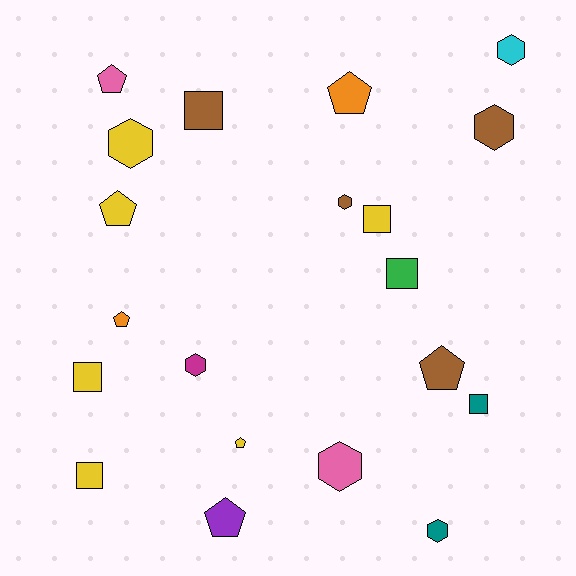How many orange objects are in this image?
There are 2 orange objects.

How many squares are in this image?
There are 6 squares.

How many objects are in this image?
There are 20 objects.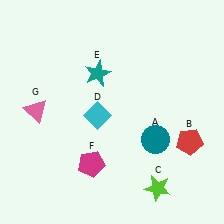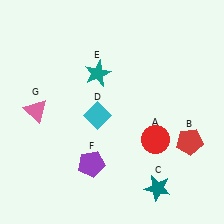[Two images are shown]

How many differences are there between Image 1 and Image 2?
There are 3 differences between the two images.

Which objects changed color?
A changed from teal to red. C changed from lime to teal. F changed from magenta to purple.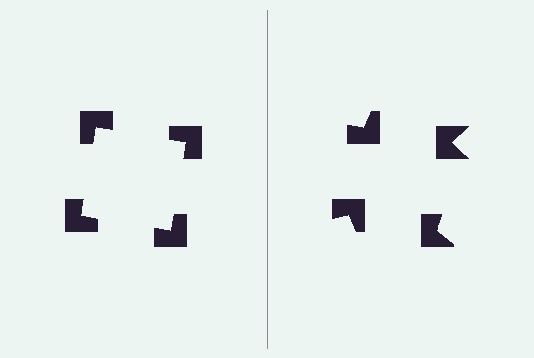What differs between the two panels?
The notched squares are positioned identically on both sides; only the wedge orientations differ. On the left they align to a square; on the right they are misaligned.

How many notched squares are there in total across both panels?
8 — 4 on each side.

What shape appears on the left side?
An illusory square.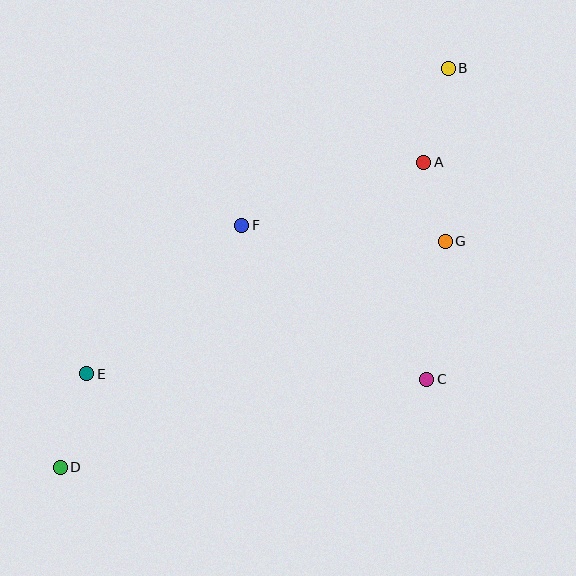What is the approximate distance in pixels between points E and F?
The distance between E and F is approximately 214 pixels.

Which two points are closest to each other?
Points A and G are closest to each other.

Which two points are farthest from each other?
Points B and D are farthest from each other.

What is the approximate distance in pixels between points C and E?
The distance between C and E is approximately 340 pixels.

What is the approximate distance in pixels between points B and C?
The distance between B and C is approximately 312 pixels.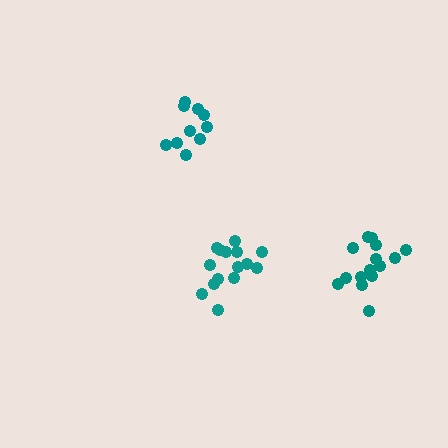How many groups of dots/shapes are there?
There are 3 groups.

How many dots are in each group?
Group 1: 10 dots, Group 2: 15 dots, Group 3: 15 dots (40 total).